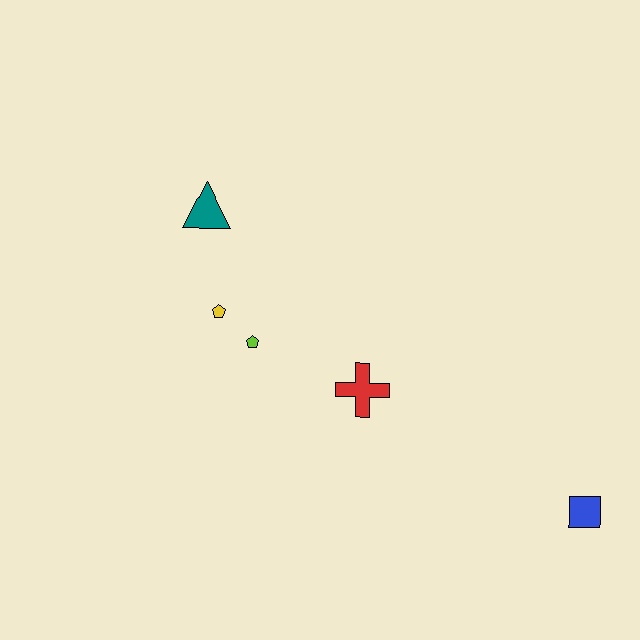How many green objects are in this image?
There are no green objects.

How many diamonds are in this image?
There are no diamonds.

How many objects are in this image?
There are 5 objects.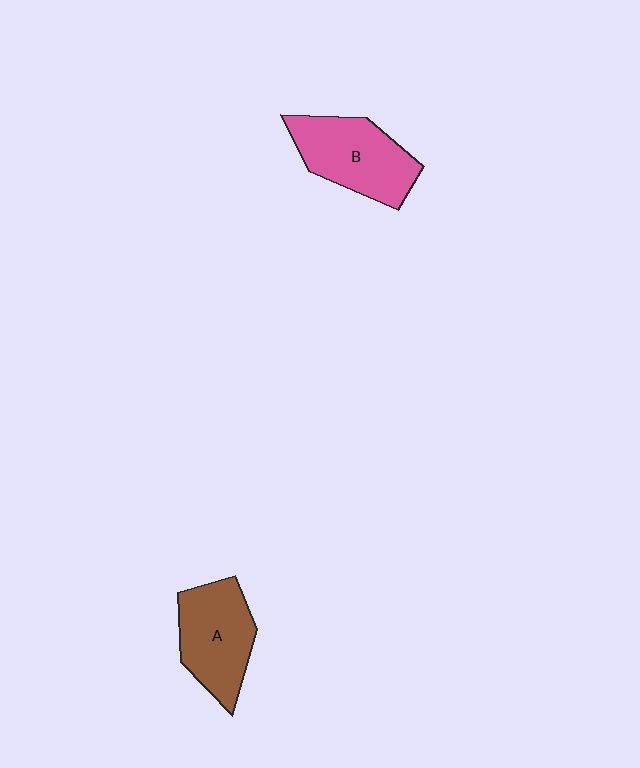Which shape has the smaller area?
Shape A (brown).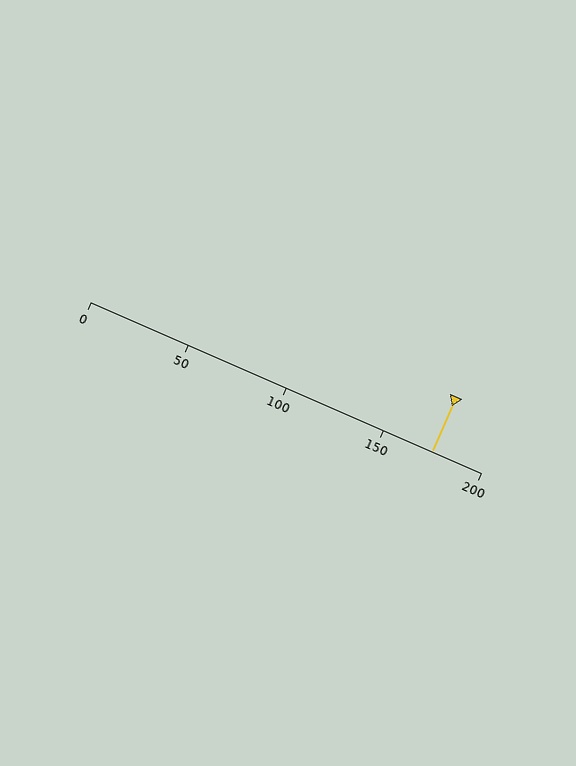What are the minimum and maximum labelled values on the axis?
The axis runs from 0 to 200.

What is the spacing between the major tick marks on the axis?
The major ticks are spaced 50 apart.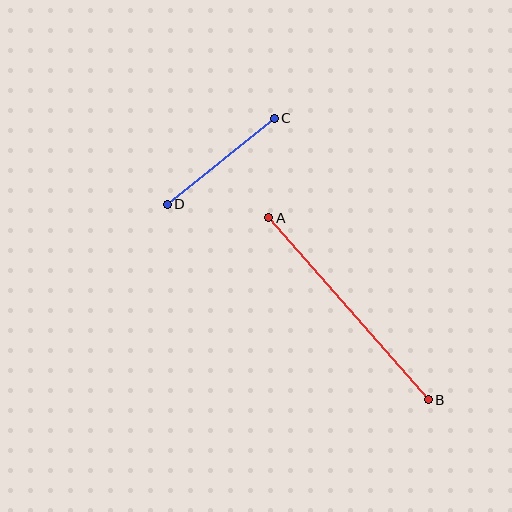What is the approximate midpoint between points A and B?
The midpoint is at approximately (348, 309) pixels.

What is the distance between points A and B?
The distance is approximately 243 pixels.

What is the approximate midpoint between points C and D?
The midpoint is at approximately (221, 161) pixels.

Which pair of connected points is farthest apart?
Points A and B are farthest apart.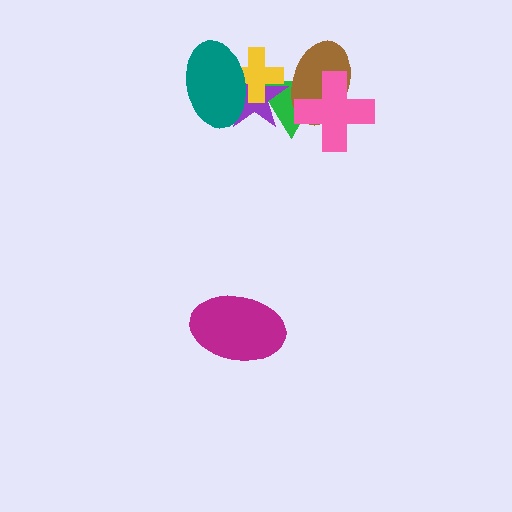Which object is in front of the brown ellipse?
The pink cross is in front of the brown ellipse.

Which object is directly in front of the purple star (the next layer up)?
The brown ellipse is directly in front of the purple star.